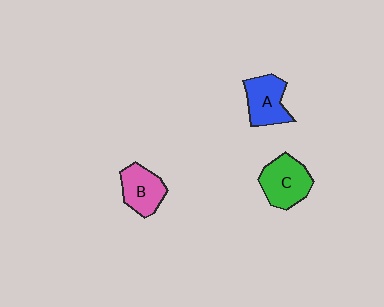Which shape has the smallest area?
Shape B (pink).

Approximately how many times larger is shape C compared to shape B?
Approximately 1.2 times.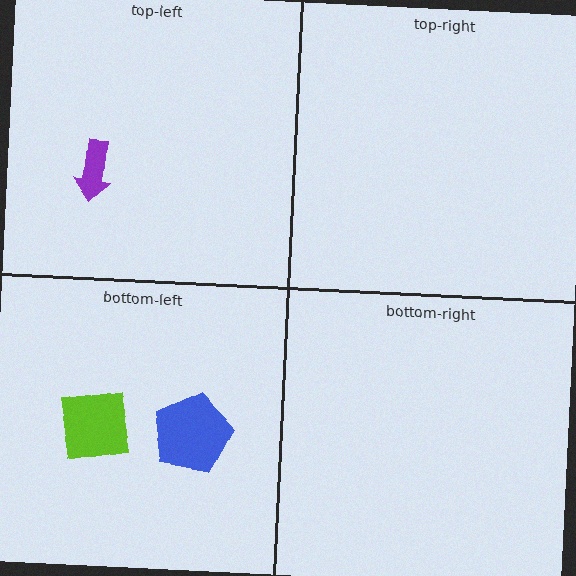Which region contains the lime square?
The bottom-left region.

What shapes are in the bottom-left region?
The blue pentagon, the lime square.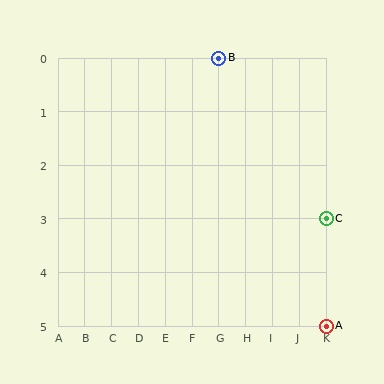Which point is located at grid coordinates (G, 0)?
Point B is at (G, 0).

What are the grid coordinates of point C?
Point C is at grid coordinates (K, 3).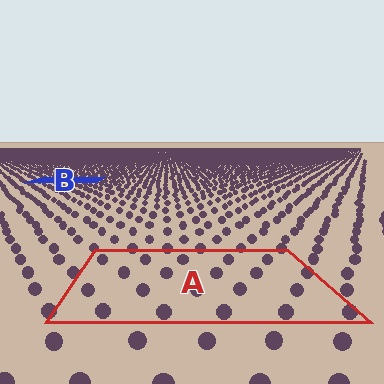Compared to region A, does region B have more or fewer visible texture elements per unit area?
Region B has more texture elements per unit area — they are packed more densely because it is farther away.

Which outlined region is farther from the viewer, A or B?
Region B is farther from the viewer — the texture elements inside it appear smaller and more densely packed.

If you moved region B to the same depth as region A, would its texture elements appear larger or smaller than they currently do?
They would appear larger. At a closer depth, the same texture elements are projected at a bigger on-screen size.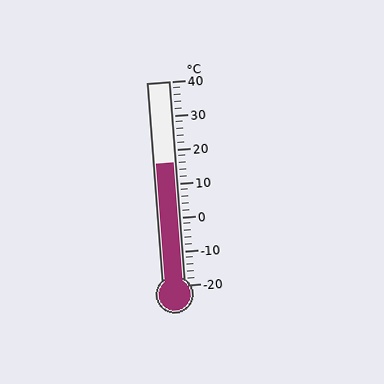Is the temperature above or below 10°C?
The temperature is above 10°C.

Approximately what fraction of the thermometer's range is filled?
The thermometer is filled to approximately 60% of its range.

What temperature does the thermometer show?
The thermometer shows approximately 16°C.